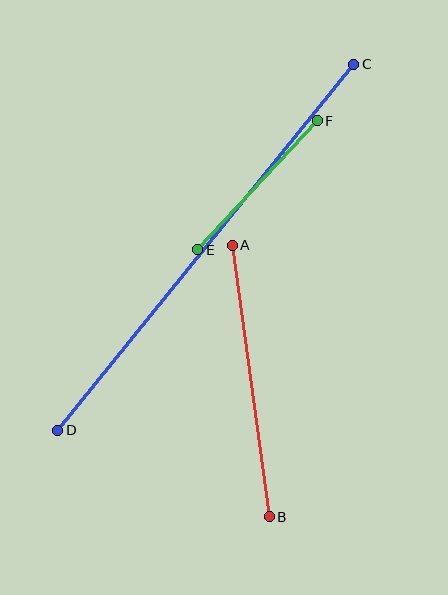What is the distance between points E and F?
The distance is approximately 176 pixels.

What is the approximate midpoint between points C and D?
The midpoint is at approximately (206, 247) pixels.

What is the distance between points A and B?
The distance is approximately 274 pixels.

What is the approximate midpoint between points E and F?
The midpoint is at approximately (258, 185) pixels.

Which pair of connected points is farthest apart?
Points C and D are farthest apart.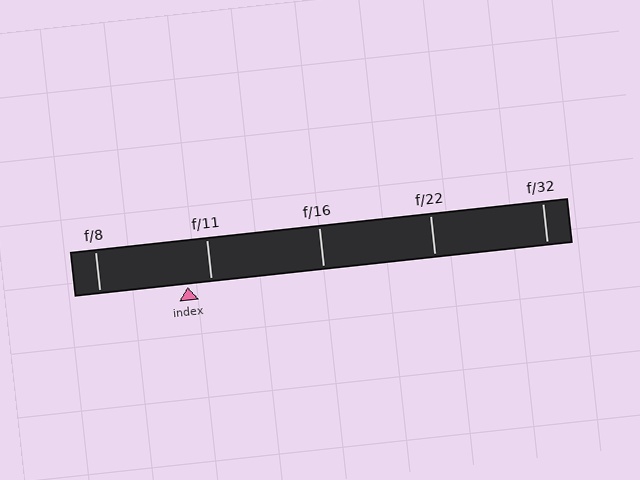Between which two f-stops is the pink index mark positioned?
The index mark is between f/8 and f/11.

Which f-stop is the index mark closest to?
The index mark is closest to f/11.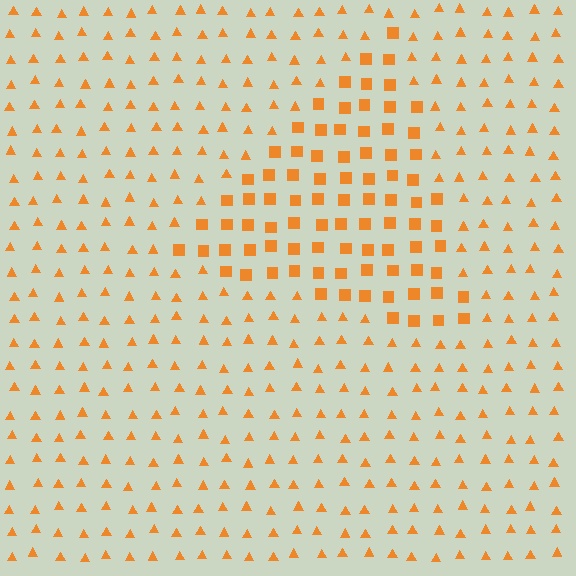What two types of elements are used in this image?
The image uses squares inside the triangle region and triangles outside it.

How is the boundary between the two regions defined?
The boundary is defined by a change in element shape: squares inside vs. triangles outside. All elements share the same color and spacing.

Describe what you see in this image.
The image is filled with small orange elements arranged in a uniform grid. A triangle-shaped region contains squares, while the surrounding area contains triangles. The boundary is defined purely by the change in element shape.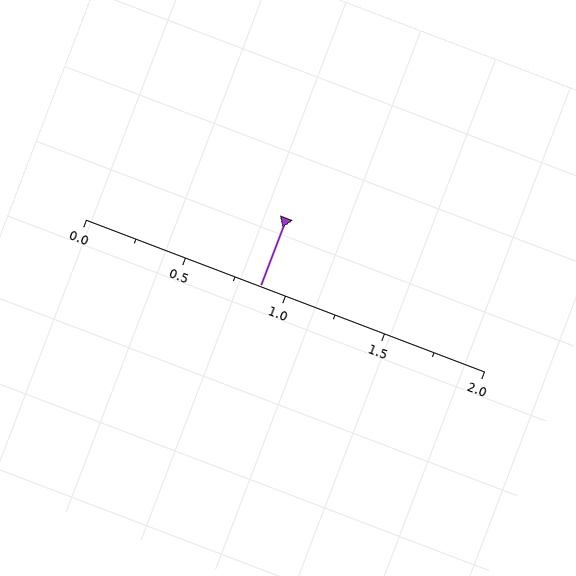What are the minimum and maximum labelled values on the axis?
The axis runs from 0.0 to 2.0.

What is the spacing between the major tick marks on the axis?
The major ticks are spaced 0.5 apart.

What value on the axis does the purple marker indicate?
The marker indicates approximately 0.88.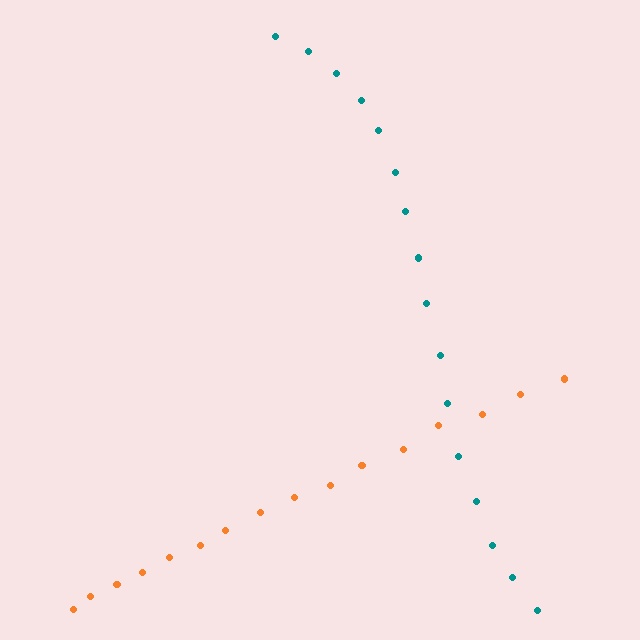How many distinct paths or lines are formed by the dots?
There are 2 distinct paths.